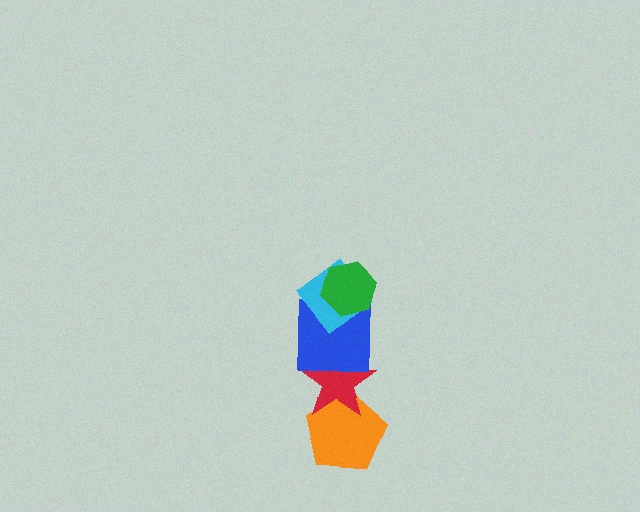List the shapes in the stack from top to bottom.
From top to bottom: the green hexagon, the cyan diamond, the blue square, the red star, the orange pentagon.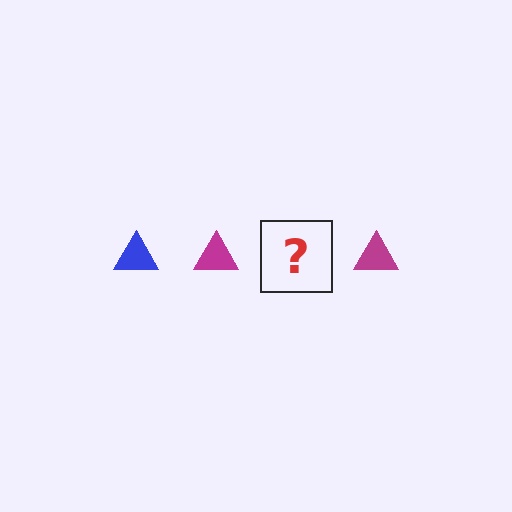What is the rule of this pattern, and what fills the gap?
The rule is that the pattern cycles through blue, magenta triangles. The gap should be filled with a blue triangle.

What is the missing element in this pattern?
The missing element is a blue triangle.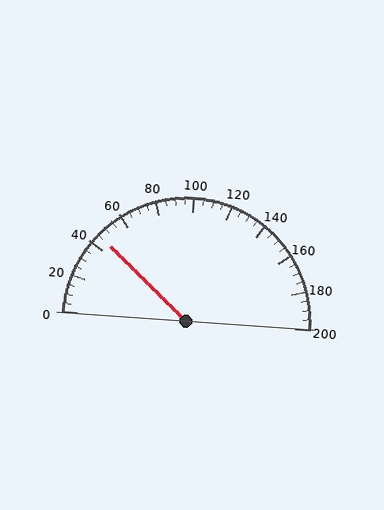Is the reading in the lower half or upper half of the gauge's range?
The reading is in the lower half of the range (0 to 200).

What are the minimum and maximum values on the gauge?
The gauge ranges from 0 to 200.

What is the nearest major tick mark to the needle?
The nearest major tick mark is 40.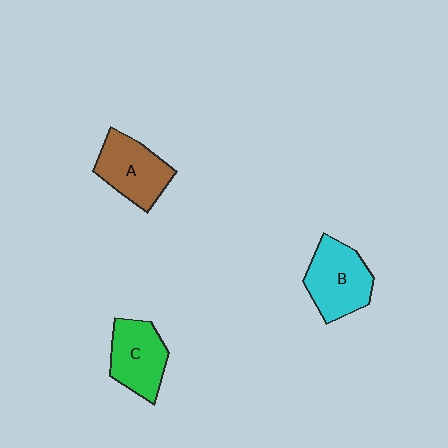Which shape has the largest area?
Shape B (cyan).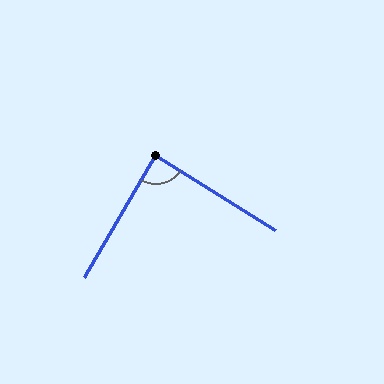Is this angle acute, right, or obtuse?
It is approximately a right angle.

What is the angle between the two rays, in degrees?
Approximately 88 degrees.